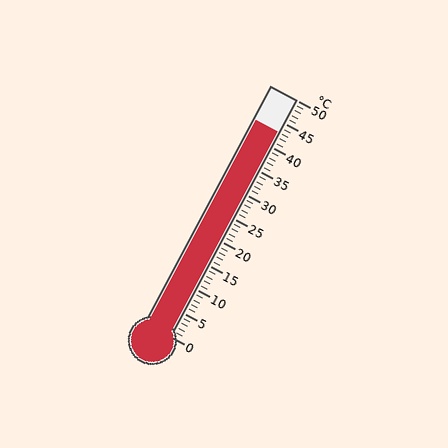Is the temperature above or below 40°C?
The temperature is above 40°C.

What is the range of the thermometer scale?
The thermometer scale ranges from 0°C to 50°C.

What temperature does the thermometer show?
The thermometer shows approximately 43°C.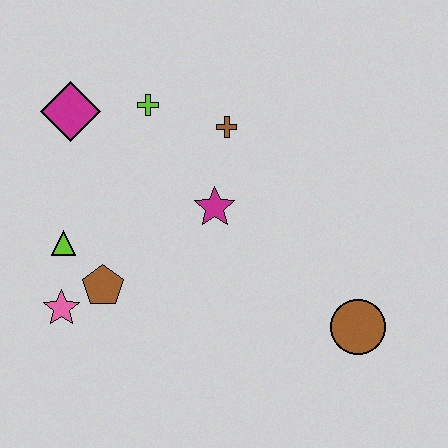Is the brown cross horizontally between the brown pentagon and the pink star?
No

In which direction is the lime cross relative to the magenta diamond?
The lime cross is to the right of the magenta diamond.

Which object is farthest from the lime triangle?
The brown circle is farthest from the lime triangle.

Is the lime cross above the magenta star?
Yes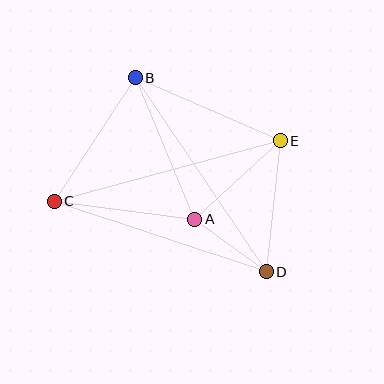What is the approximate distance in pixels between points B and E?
The distance between B and E is approximately 158 pixels.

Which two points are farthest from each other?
Points B and D are farthest from each other.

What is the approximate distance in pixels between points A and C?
The distance between A and C is approximately 142 pixels.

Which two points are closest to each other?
Points A and D are closest to each other.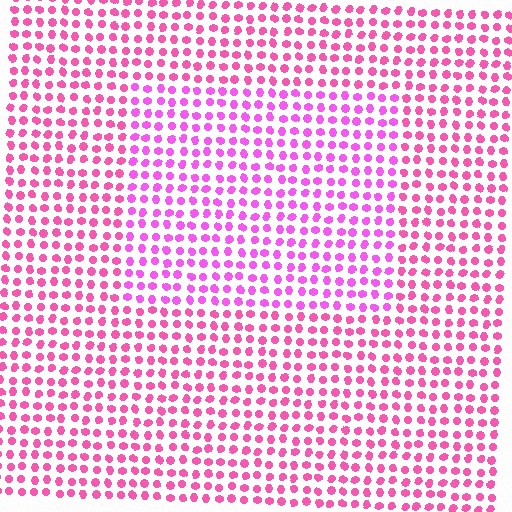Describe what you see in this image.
The image is filled with small pink elements in a uniform arrangement. A rectangle-shaped region is visible where the elements are tinted to a slightly different hue, forming a subtle color boundary.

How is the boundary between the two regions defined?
The boundary is defined purely by a slight shift in hue (about 25 degrees). Spacing, size, and orientation are identical on both sides.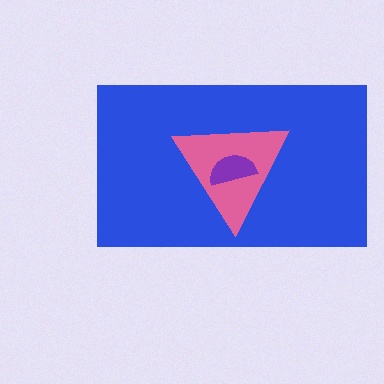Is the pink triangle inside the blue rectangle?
Yes.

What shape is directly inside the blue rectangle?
The pink triangle.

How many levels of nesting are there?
3.